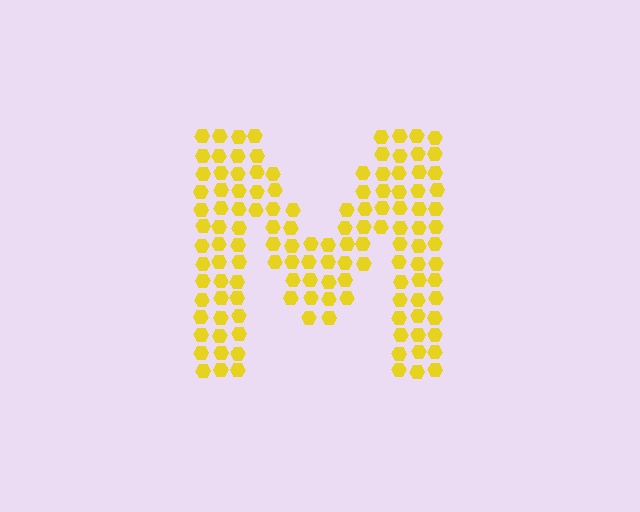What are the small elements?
The small elements are hexagons.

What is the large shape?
The large shape is the letter M.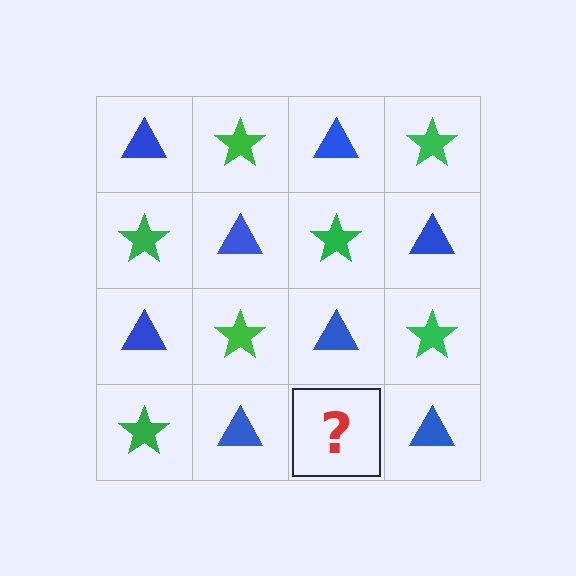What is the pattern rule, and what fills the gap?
The rule is that it alternates blue triangle and green star in a checkerboard pattern. The gap should be filled with a green star.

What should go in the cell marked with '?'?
The missing cell should contain a green star.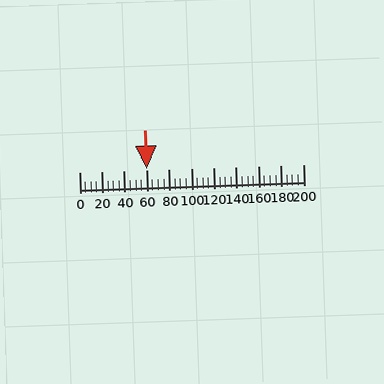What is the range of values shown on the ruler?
The ruler shows values from 0 to 200.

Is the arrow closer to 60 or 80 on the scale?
The arrow is closer to 60.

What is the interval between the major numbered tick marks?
The major tick marks are spaced 20 units apart.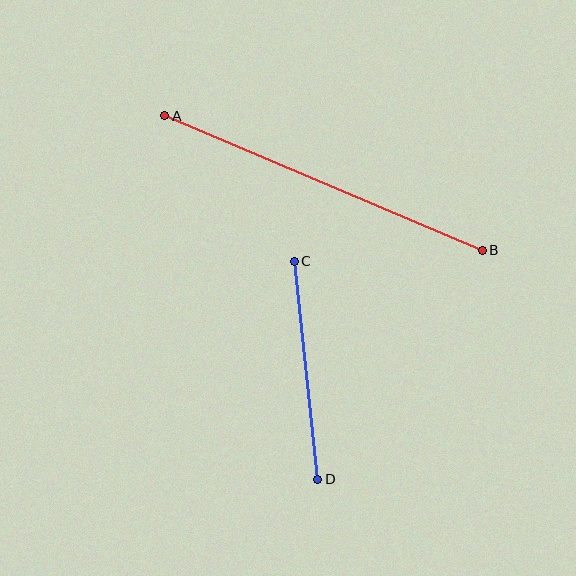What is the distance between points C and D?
The distance is approximately 219 pixels.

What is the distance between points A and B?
The distance is approximately 344 pixels.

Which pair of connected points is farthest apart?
Points A and B are farthest apart.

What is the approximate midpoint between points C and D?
The midpoint is at approximately (306, 370) pixels.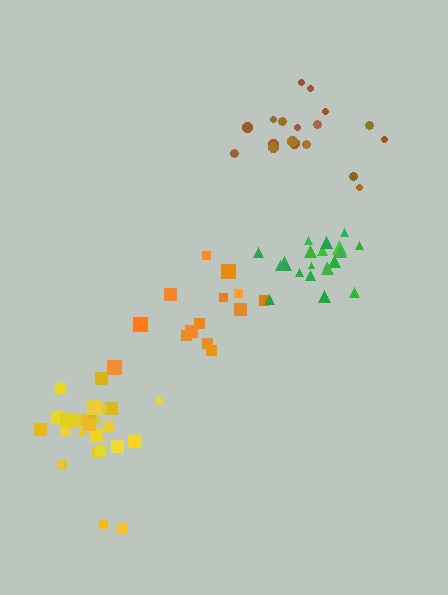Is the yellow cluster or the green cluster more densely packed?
Green.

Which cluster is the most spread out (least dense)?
Orange.